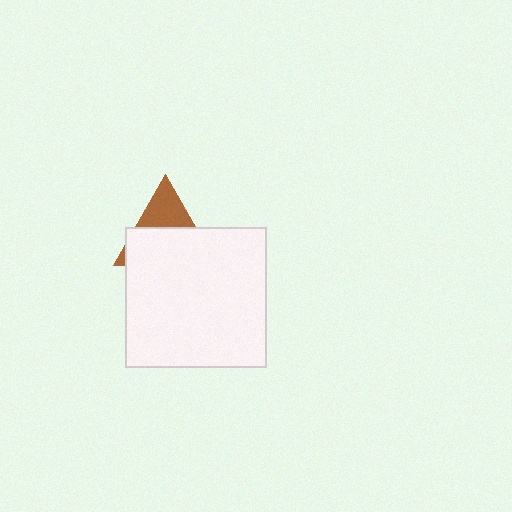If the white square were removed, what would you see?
You would see the complete brown triangle.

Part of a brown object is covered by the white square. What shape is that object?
It is a triangle.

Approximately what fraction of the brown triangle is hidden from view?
Roughly 63% of the brown triangle is hidden behind the white square.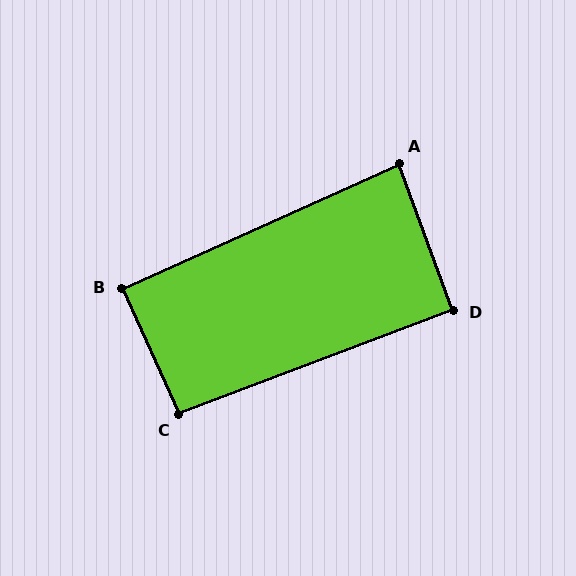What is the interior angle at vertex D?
Approximately 90 degrees (approximately right).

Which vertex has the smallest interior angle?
A, at approximately 86 degrees.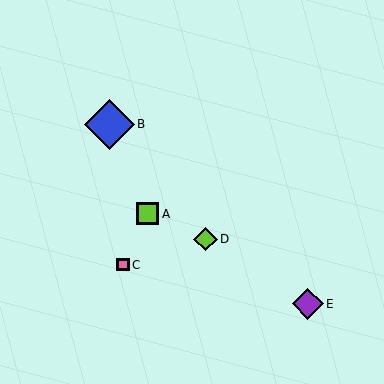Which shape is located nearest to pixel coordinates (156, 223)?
The lime square (labeled A) at (147, 214) is nearest to that location.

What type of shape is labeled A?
Shape A is a lime square.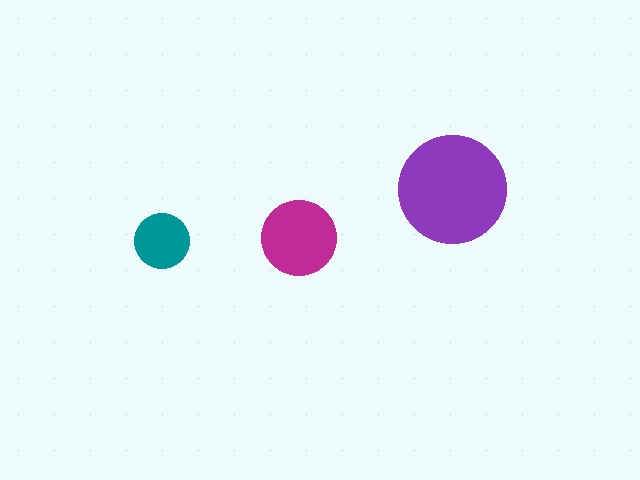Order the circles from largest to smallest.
the purple one, the magenta one, the teal one.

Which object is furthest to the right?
The purple circle is rightmost.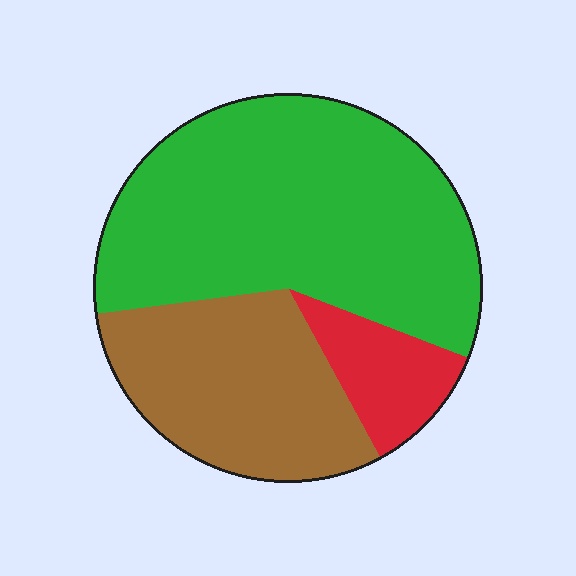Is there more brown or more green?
Green.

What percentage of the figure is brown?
Brown covers about 30% of the figure.